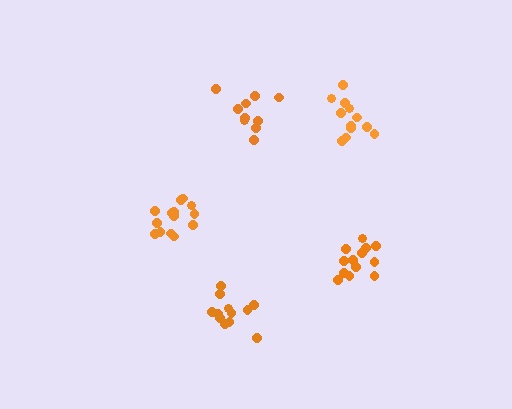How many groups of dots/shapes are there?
There are 5 groups.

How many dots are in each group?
Group 1: 10 dots, Group 2: 12 dots, Group 3: 14 dots, Group 4: 12 dots, Group 5: 14 dots (62 total).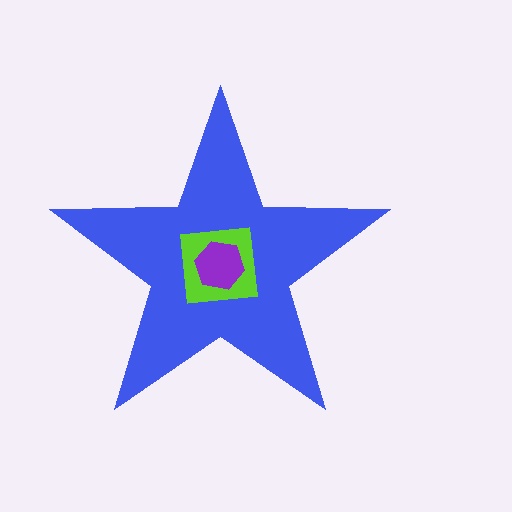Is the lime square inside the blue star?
Yes.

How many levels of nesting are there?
3.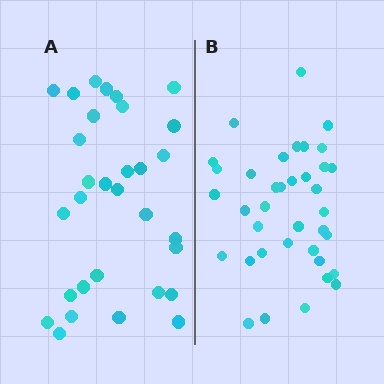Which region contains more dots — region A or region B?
Region B (the right region) has more dots.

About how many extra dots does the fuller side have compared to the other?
Region B has about 6 more dots than region A.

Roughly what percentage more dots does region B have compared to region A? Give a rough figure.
About 20% more.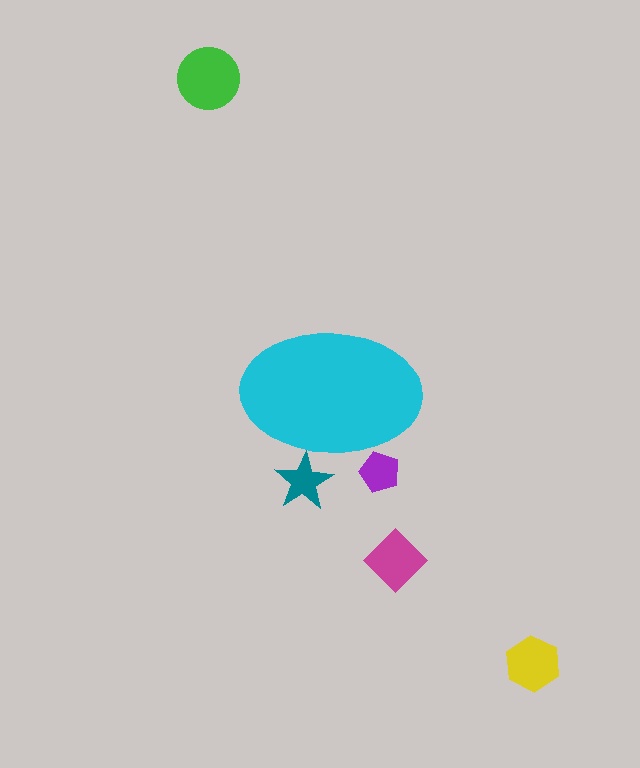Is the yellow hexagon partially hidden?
No, the yellow hexagon is fully visible.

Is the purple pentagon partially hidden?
Yes, the purple pentagon is partially hidden behind the cyan ellipse.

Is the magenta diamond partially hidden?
No, the magenta diamond is fully visible.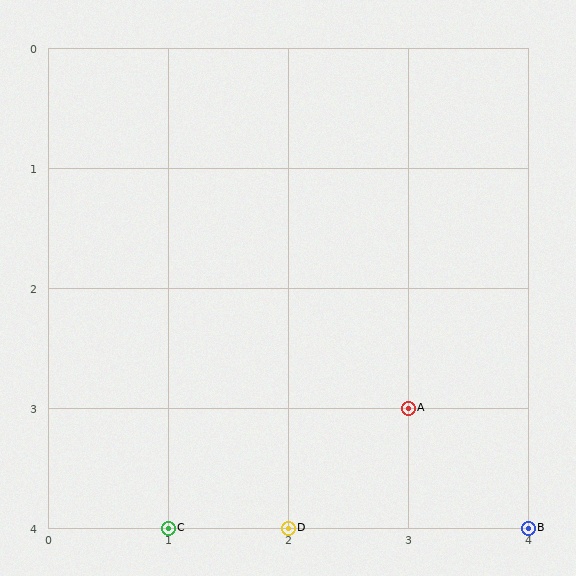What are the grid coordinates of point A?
Point A is at grid coordinates (3, 3).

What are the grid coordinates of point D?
Point D is at grid coordinates (2, 4).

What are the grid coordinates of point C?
Point C is at grid coordinates (1, 4).